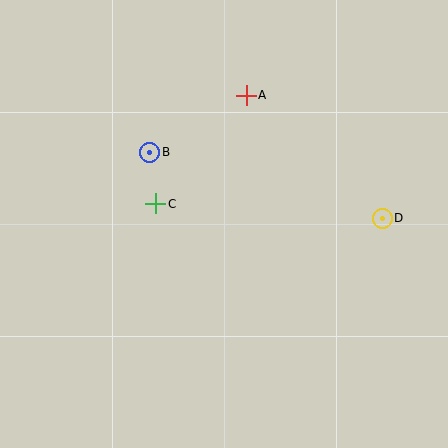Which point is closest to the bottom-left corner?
Point C is closest to the bottom-left corner.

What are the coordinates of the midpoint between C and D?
The midpoint between C and D is at (269, 211).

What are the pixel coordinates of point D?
Point D is at (382, 218).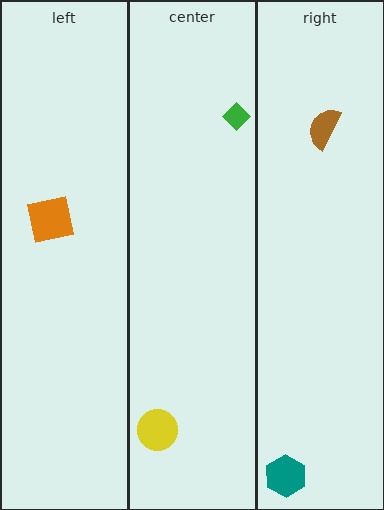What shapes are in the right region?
The teal hexagon, the brown semicircle.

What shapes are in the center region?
The green diamond, the yellow circle.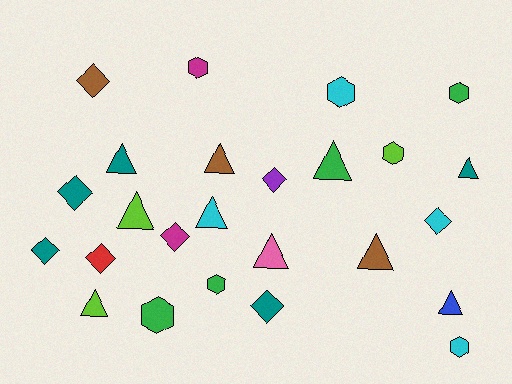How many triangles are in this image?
There are 10 triangles.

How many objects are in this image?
There are 25 objects.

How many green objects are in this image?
There are 4 green objects.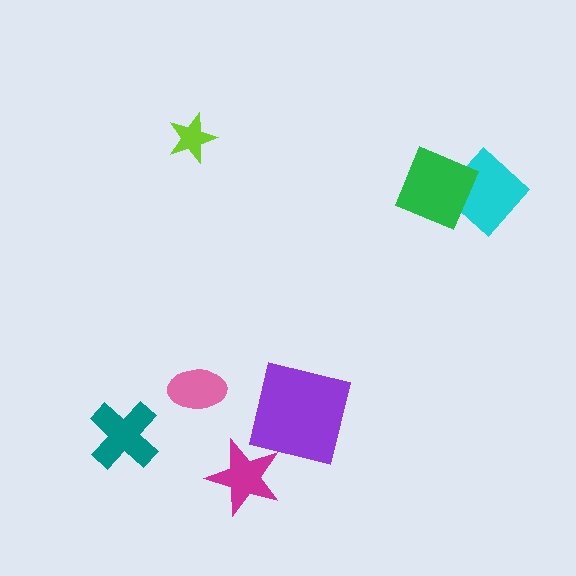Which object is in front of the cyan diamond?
The green square is in front of the cyan diamond.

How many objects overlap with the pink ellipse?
0 objects overlap with the pink ellipse.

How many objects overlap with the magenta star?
0 objects overlap with the magenta star.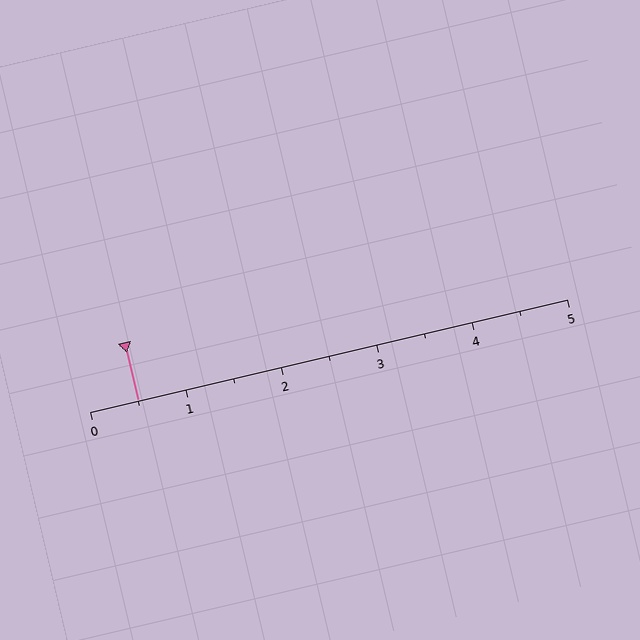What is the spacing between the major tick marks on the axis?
The major ticks are spaced 1 apart.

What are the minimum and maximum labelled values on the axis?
The axis runs from 0 to 5.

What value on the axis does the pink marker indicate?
The marker indicates approximately 0.5.